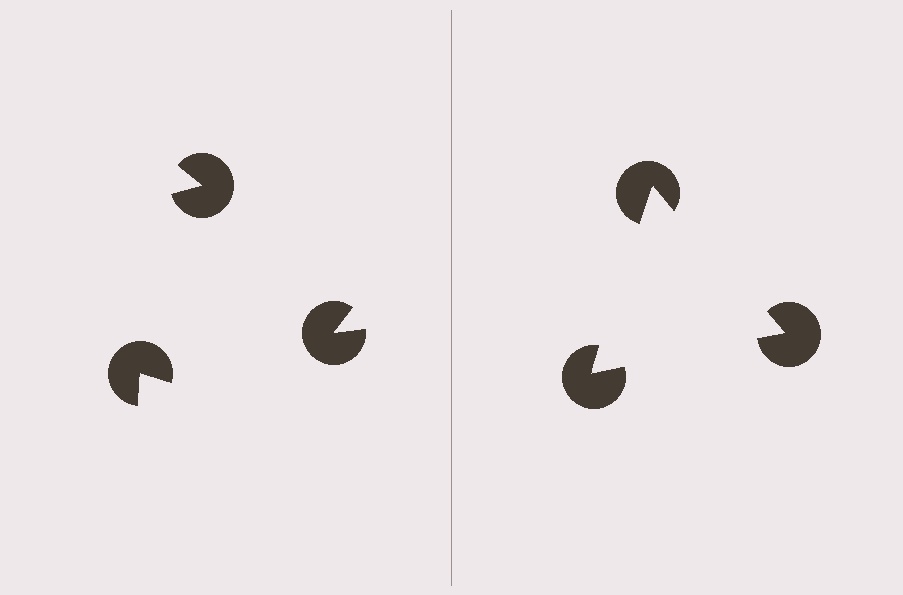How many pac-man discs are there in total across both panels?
6 — 3 on each side.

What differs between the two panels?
The pac-man discs are positioned identically on both sides; only the wedge orientations differ. On the right they align to a triangle; on the left they are misaligned.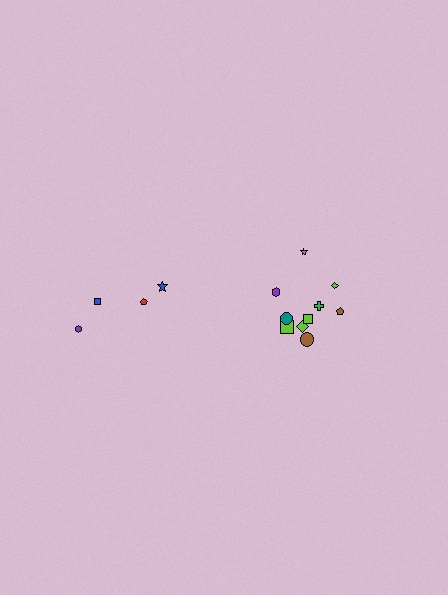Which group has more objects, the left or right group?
The right group.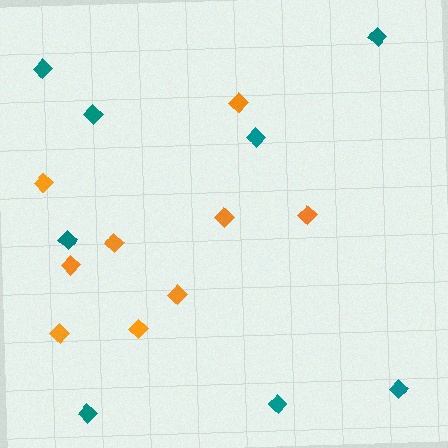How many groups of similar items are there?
There are 2 groups: one group of orange diamonds (9) and one group of teal diamonds (8).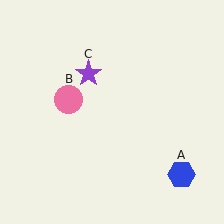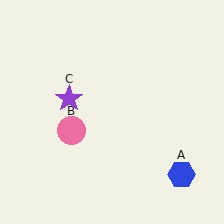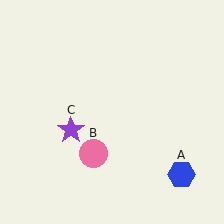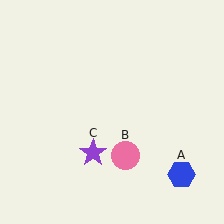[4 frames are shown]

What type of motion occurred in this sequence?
The pink circle (object B), purple star (object C) rotated counterclockwise around the center of the scene.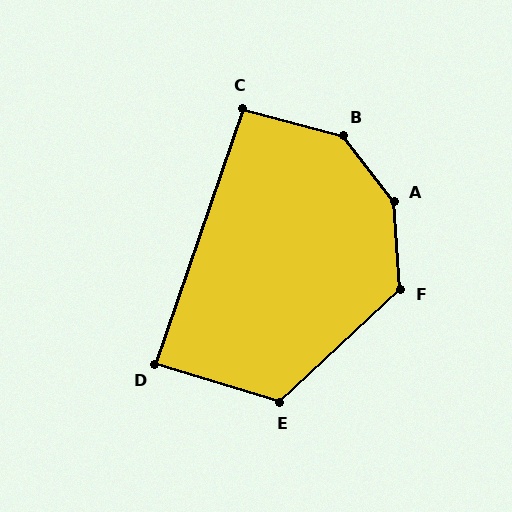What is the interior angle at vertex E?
Approximately 120 degrees (obtuse).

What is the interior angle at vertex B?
Approximately 143 degrees (obtuse).